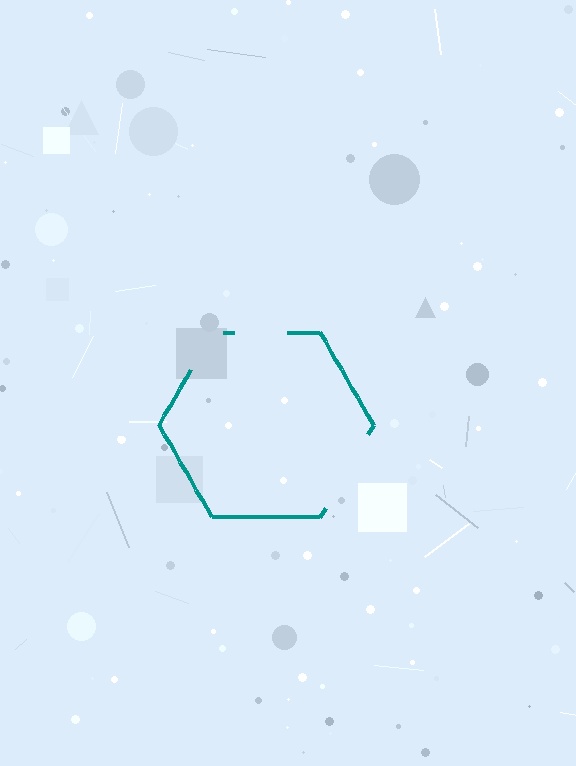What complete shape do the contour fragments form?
The contour fragments form a hexagon.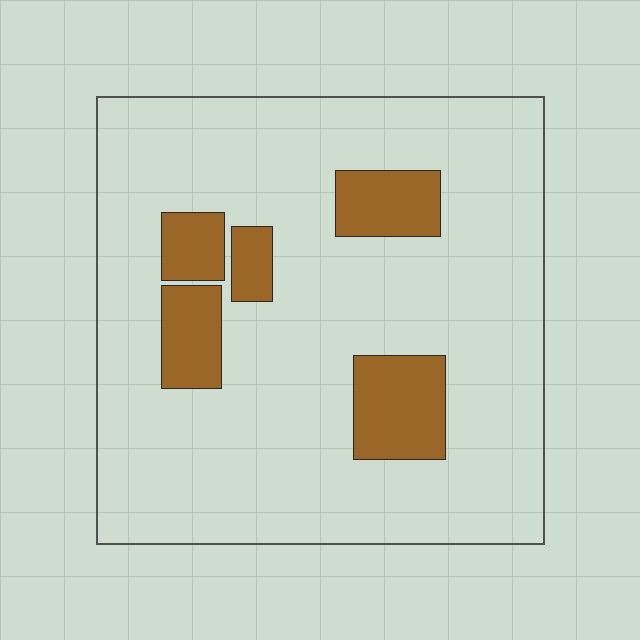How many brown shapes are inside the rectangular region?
5.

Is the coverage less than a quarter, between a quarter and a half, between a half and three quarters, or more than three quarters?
Less than a quarter.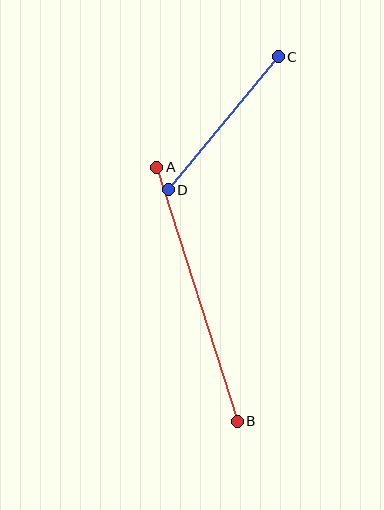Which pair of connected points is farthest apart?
Points A and B are farthest apart.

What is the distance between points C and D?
The distance is approximately 173 pixels.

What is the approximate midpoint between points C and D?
The midpoint is at approximately (223, 123) pixels.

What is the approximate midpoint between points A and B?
The midpoint is at approximately (197, 294) pixels.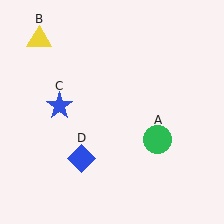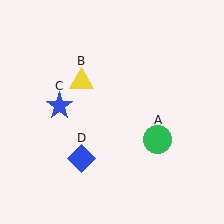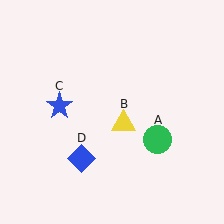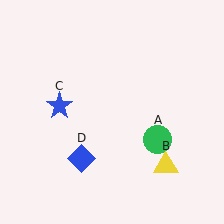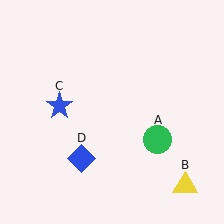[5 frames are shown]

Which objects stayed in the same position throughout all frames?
Green circle (object A) and blue star (object C) and blue diamond (object D) remained stationary.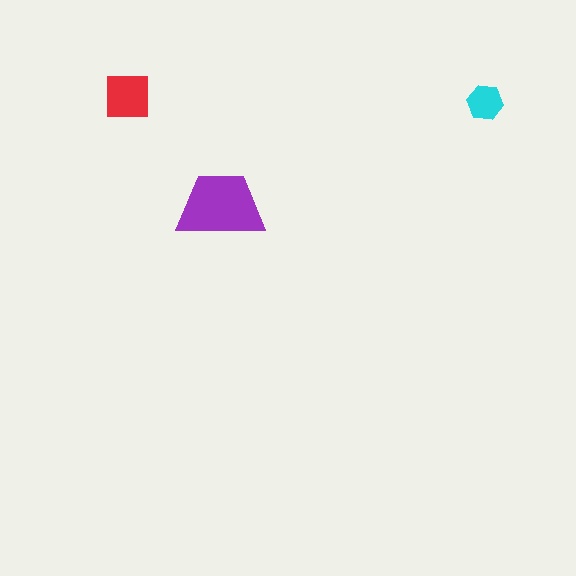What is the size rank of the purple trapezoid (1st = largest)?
1st.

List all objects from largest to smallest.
The purple trapezoid, the red square, the cyan hexagon.